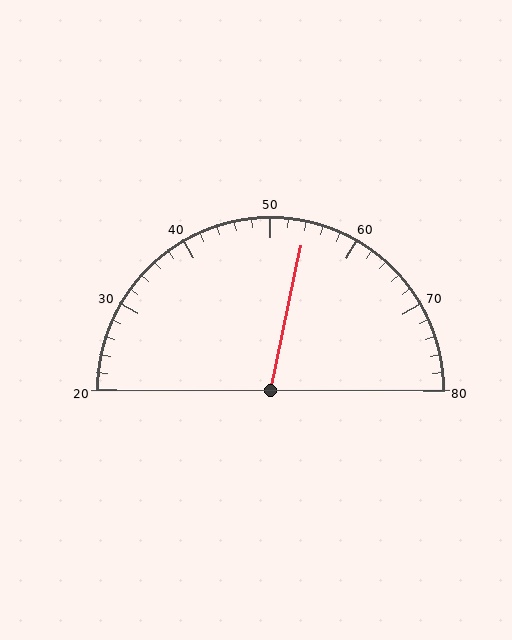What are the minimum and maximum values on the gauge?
The gauge ranges from 20 to 80.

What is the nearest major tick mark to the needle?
The nearest major tick mark is 50.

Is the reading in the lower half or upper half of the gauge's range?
The reading is in the upper half of the range (20 to 80).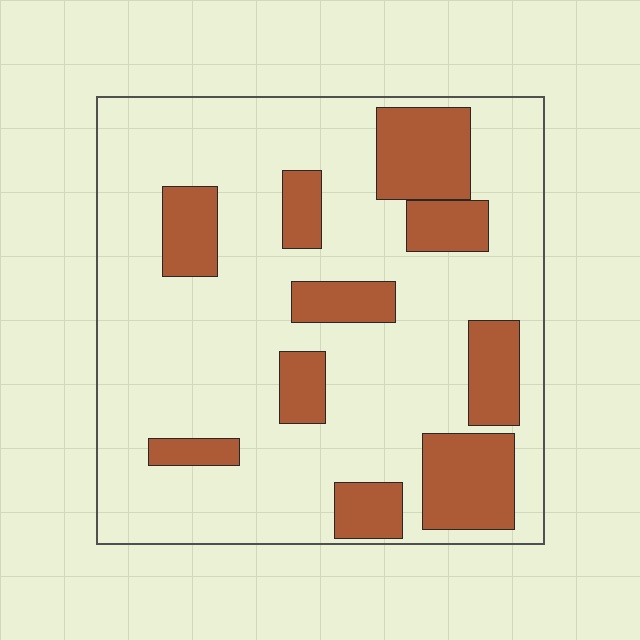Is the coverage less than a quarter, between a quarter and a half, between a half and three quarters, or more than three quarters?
Less than a quarter.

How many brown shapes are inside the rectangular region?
10.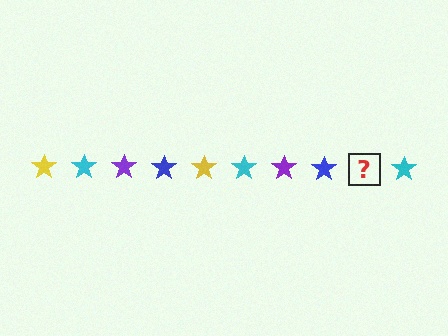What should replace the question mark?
The question mark should be replaced with a yellow star.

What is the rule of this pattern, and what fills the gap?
The rule is that the pattern cycles through yellow, cyan, purple, blue stars. The gap should be filled with a yellow star.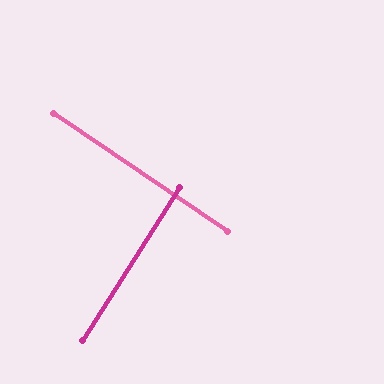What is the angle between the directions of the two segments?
Approximately 88 degrees.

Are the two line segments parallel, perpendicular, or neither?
Perpendicular — they meet at approximately 88°.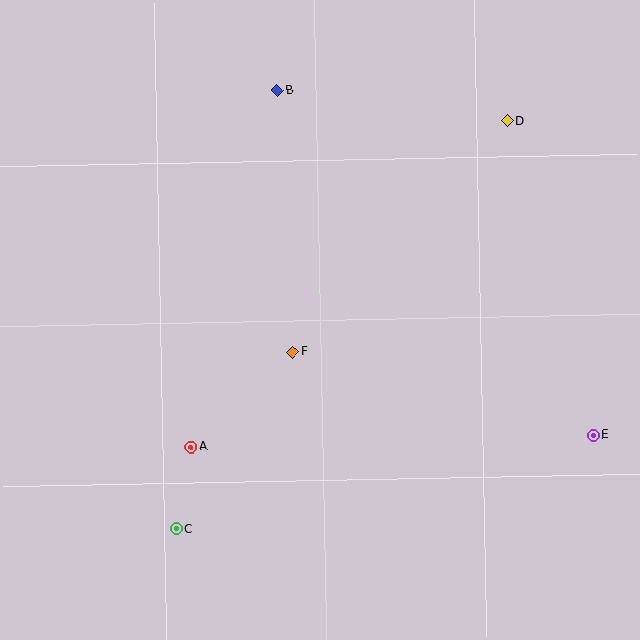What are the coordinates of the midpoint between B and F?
The midpoint between B and F is at (285, 221).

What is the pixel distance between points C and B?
The distance between C and B is 450 pixels.